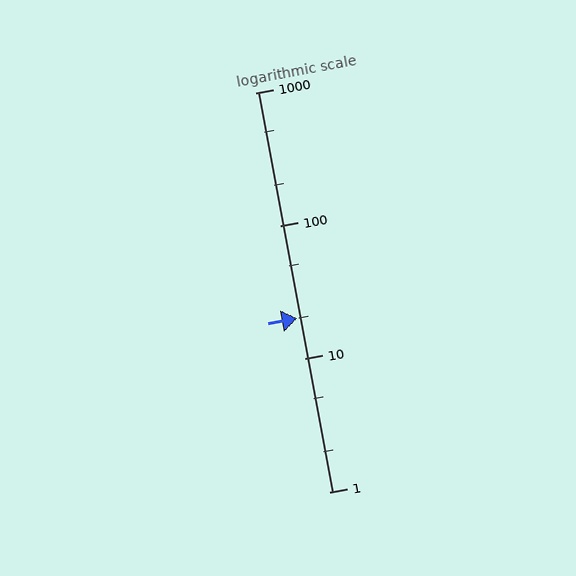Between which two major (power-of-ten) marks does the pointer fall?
The pointer is between 10 and 100.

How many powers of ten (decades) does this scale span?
The scale spans 3 decades, from 1 to 1000.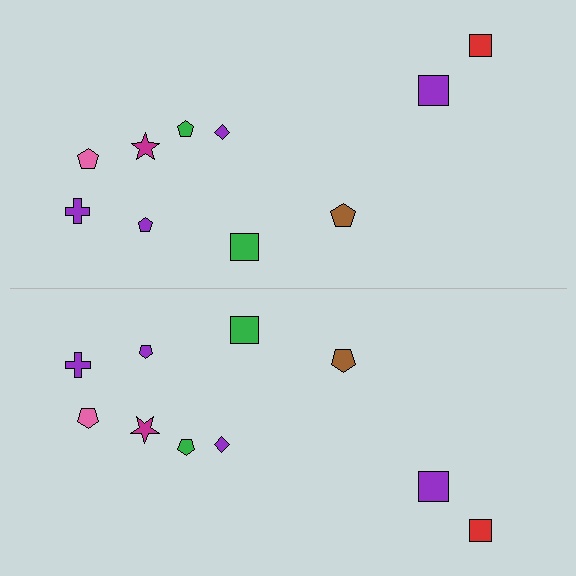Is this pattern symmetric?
Yes, this pattern has bilateral (reflection) symmetry.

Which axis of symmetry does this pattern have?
The pattern has a horizontal axis of symmetry running through the center of the image.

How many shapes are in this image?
There are 20 shapes in this image.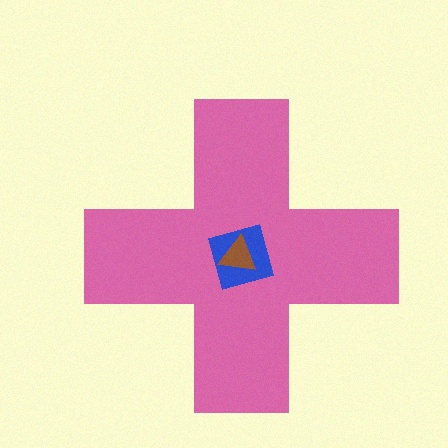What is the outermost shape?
The pink cross.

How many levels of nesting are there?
3.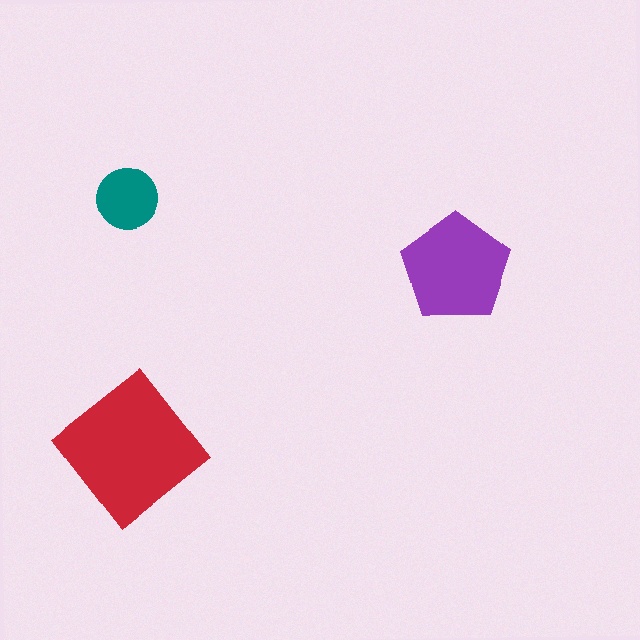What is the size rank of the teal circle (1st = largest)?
3rd.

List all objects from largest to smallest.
The red diamond, the purple pentagon, the teal circle.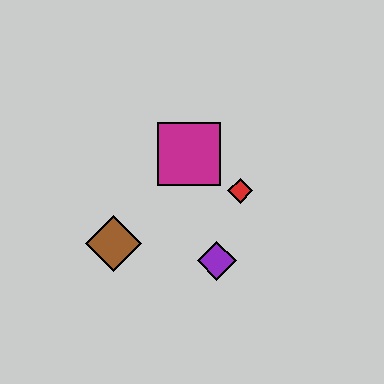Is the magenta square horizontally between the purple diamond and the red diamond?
No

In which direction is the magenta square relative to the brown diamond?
The magenta square is above the brown diamond.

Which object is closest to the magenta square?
The red diamond is closest to the magenta square.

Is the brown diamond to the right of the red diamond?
No